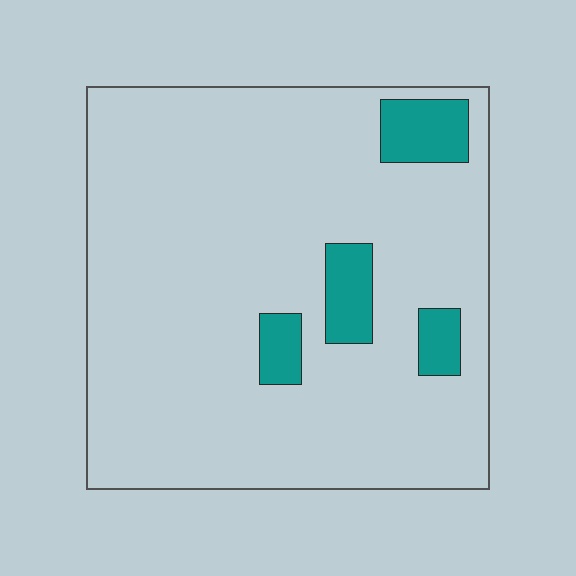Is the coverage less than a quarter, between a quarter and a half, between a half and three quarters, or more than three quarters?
Less than a quarter.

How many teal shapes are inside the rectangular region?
4.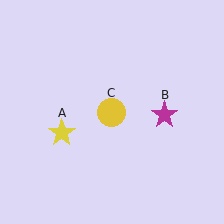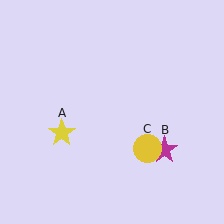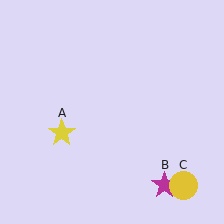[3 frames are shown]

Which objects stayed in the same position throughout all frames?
Yellow star (object A) remained stationary.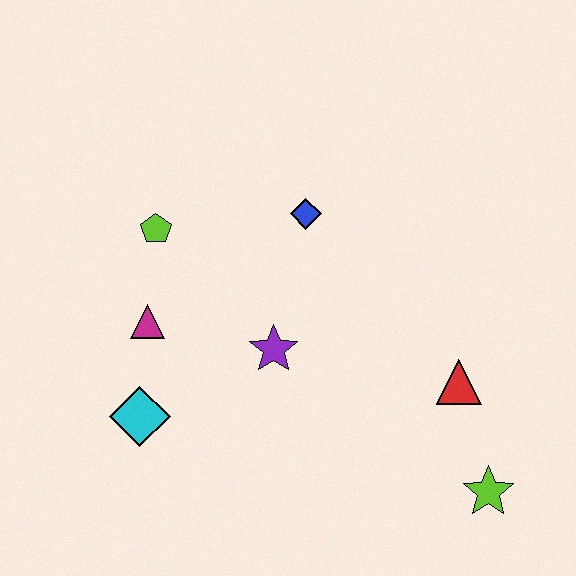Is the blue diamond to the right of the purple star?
Yes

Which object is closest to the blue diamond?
The purple star is closest to the blue diamond.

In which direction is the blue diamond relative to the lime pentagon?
The blue diamond is to the right of the lime pentagon.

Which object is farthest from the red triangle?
The lime pentagon is farthest from the red triangle.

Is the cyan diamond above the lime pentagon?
No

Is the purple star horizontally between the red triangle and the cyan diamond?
Yes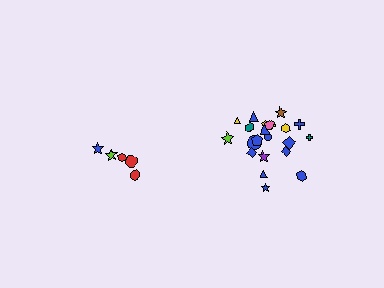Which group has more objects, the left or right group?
The right group.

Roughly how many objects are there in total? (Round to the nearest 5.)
Roughly 25 objects in total.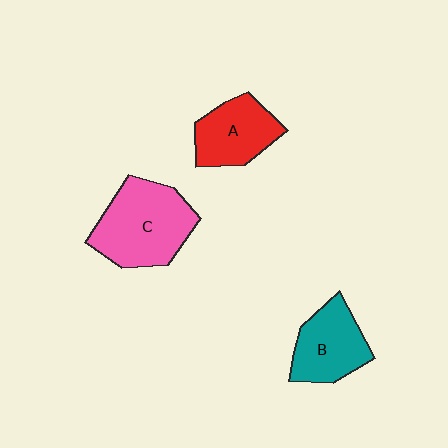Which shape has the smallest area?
Shape A (red).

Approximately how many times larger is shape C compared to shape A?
Approximately 1.5 times.